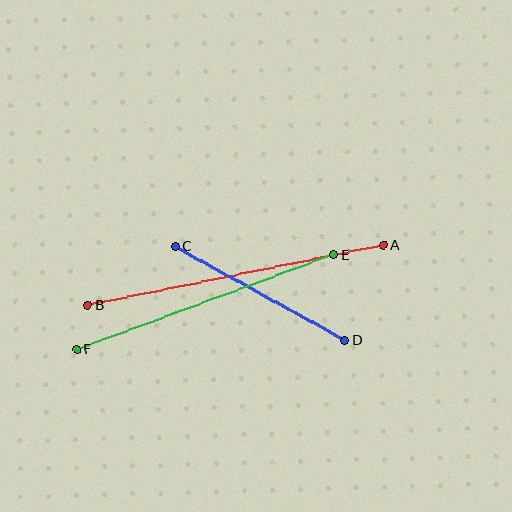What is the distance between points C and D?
The distance is approximately 194 pixels.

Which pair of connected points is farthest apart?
Points A and B are farthest apart.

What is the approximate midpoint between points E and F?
The midpoint is at approximately (205, 302) pixels.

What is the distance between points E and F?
The distance is approximately 274 pixels.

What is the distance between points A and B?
The distance is approximately 301 pixels.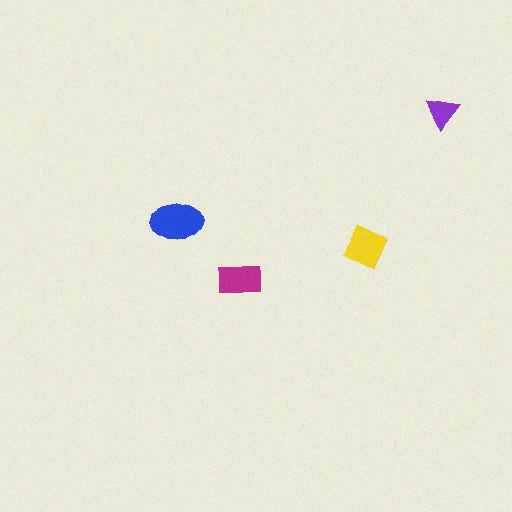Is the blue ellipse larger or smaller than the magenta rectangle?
Larger.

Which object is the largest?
The blue ellipse.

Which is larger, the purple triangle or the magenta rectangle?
The magenta rectangle.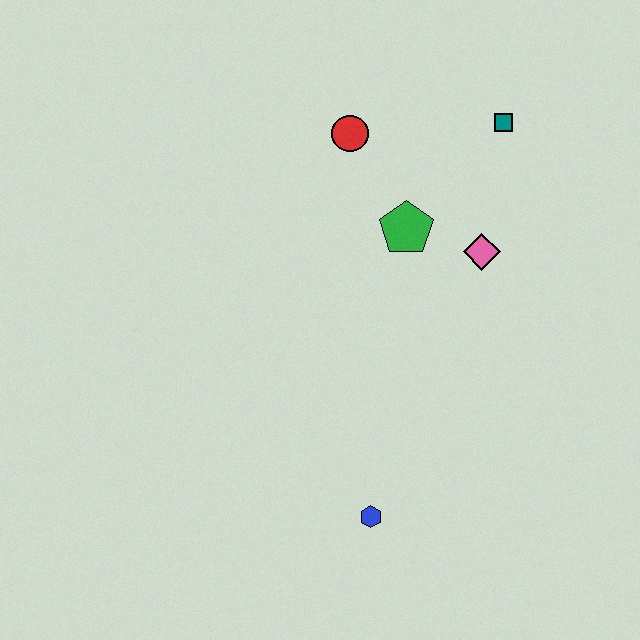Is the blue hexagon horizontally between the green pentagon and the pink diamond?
No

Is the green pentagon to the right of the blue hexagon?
Yes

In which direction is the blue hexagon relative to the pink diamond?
The blue hexagon is below the pink diamond.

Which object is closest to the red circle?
The green pentagon is closest to the red circle.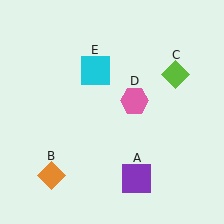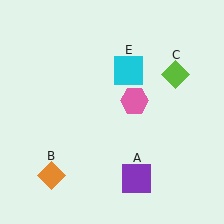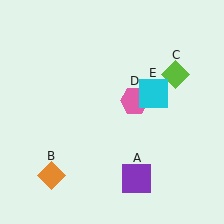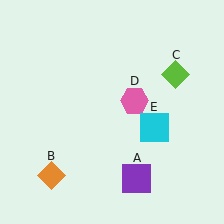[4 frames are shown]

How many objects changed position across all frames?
1 object changed position: cyan square (object E).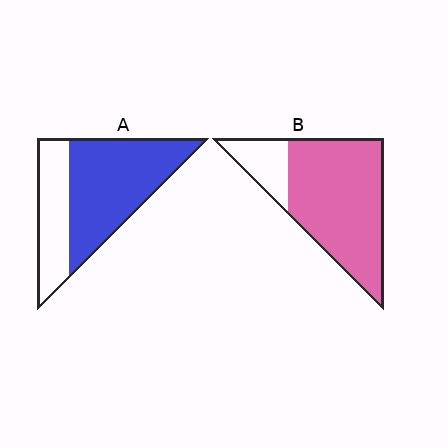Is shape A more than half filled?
Yes.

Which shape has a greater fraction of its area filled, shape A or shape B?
Shape B.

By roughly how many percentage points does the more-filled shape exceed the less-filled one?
By roughly 15 percentage points (B over A).